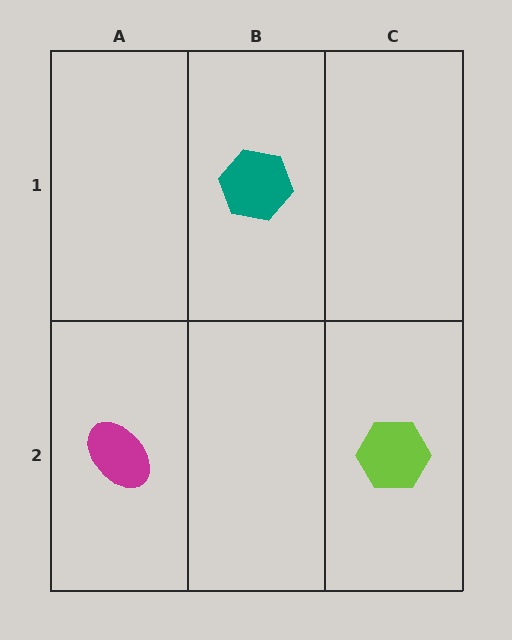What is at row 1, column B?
A teal hexagon.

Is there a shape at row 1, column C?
No, that cell is empty.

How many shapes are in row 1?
1 shape.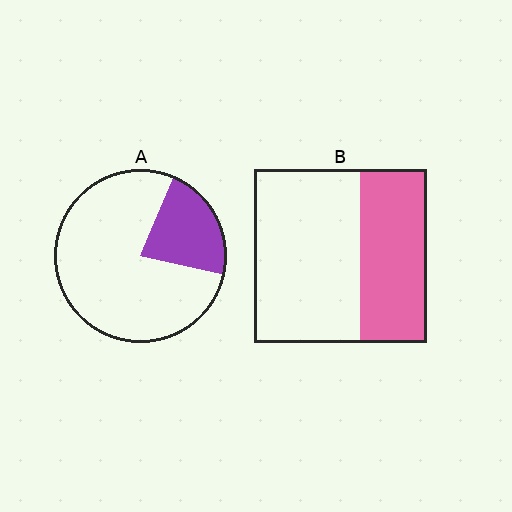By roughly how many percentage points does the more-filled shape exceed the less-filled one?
By roughly 15 percentage points (B over A).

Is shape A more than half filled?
No.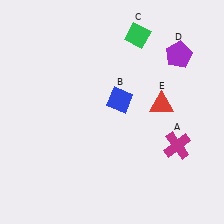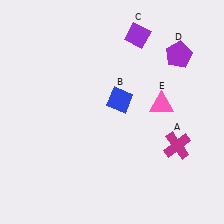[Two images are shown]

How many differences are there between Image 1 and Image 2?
There are 2 differences between the two images.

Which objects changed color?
C changed from green to purple. E changed from red to pink.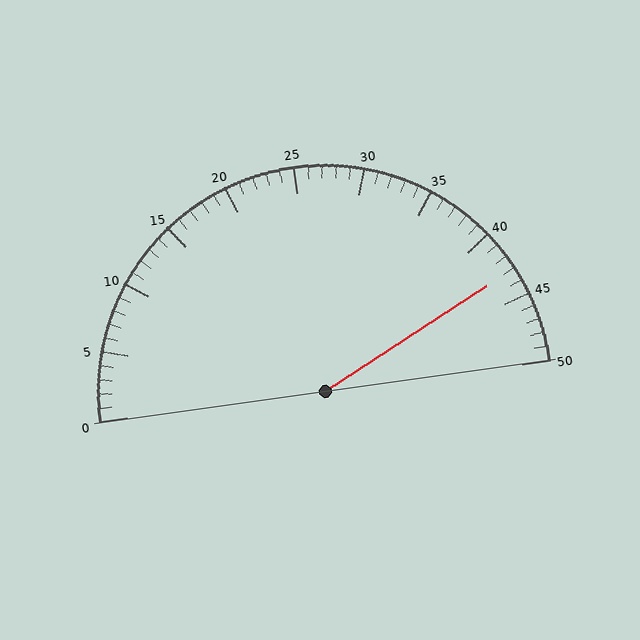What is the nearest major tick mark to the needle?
The nearest major tick mark is 45.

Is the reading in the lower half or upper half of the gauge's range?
The reading is in the upper half of the range (0 to 50).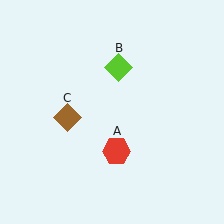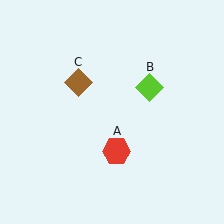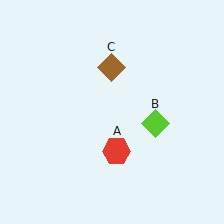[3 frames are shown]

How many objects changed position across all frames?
2 objects changed position: lime diamond (object B), brown diamond (object C).